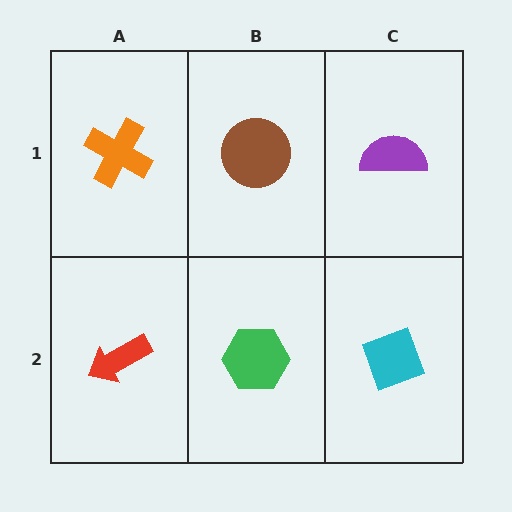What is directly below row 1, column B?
A green hexagon.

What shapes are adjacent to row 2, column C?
A purple semicircle (row 1, column C), a green hexagon (row 2, column B).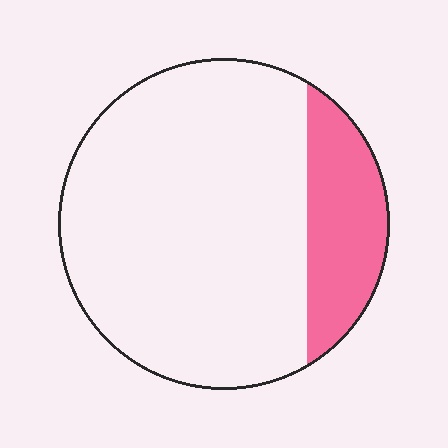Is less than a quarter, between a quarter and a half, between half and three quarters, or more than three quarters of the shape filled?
Less than a quarter.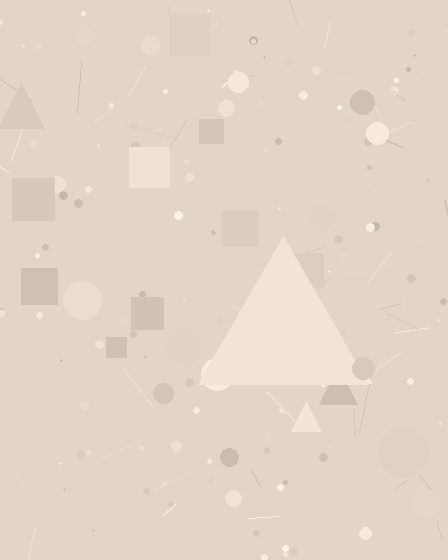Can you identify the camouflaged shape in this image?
The camouflaged shape is a triangle.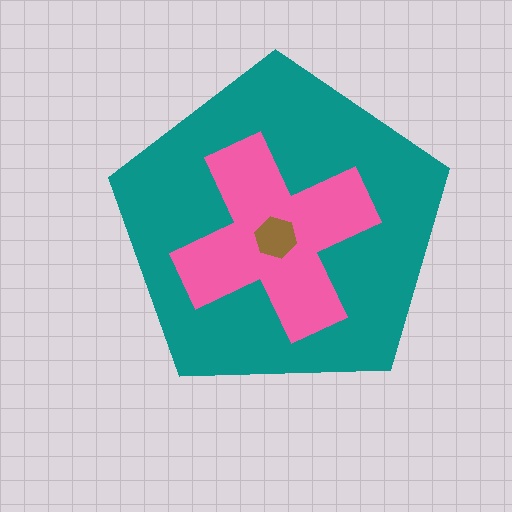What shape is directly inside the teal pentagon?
The pink cross.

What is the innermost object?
The brown hexagon.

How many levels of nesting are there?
3.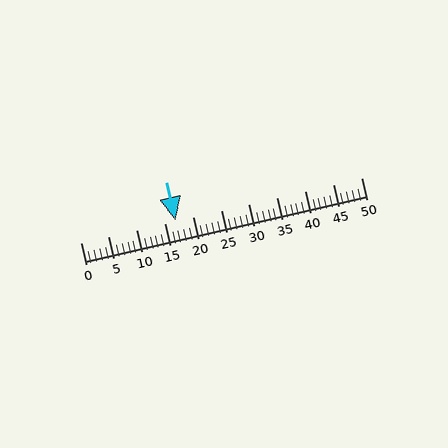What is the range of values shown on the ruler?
The ruler shows values from 0 to 50.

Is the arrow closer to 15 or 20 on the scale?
The arrow is closer to 15.